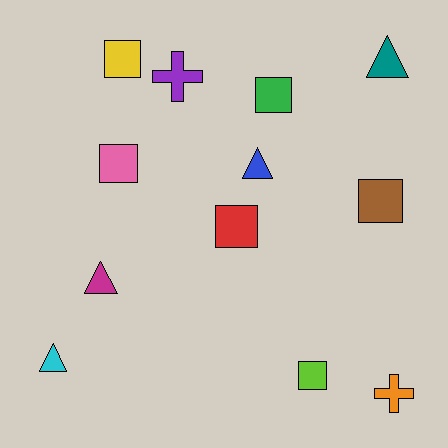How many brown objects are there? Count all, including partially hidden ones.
There is 1 brown object.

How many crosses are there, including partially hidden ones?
There are 2 crosses.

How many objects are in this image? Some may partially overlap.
There are 12 objects.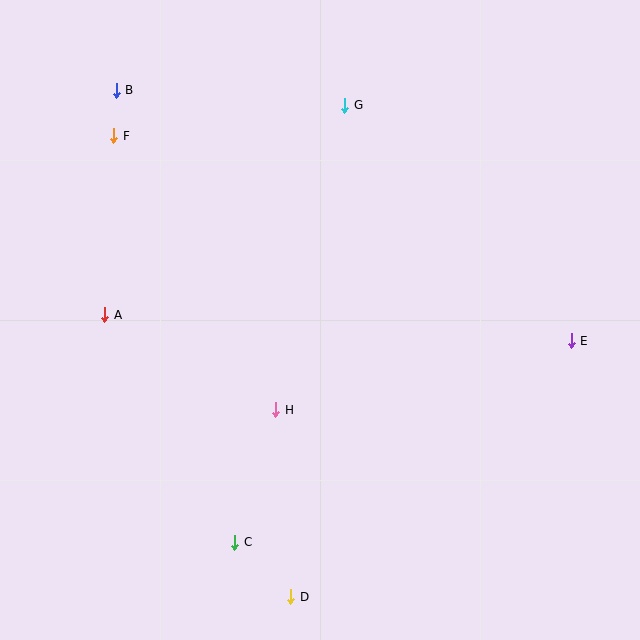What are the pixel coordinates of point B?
Point B is at (116, 90).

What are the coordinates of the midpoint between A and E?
The midpoint between A and E is at (338, 328).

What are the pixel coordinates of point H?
Point H is at (276, 410).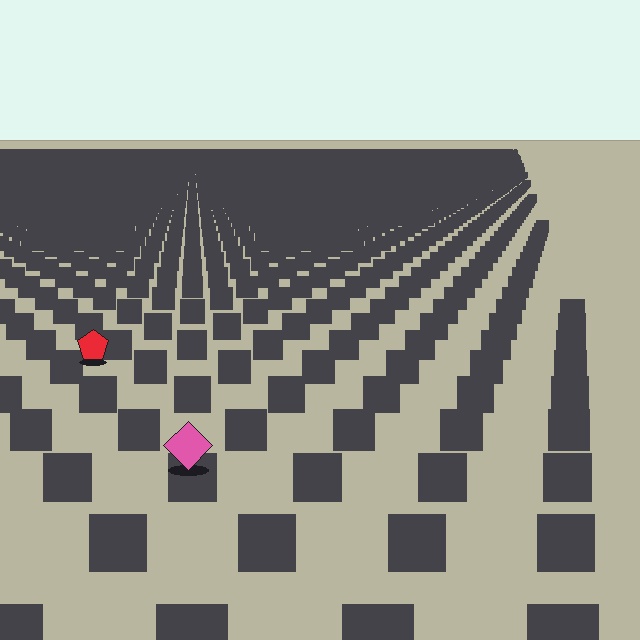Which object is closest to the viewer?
The pink diamond is closest. The texture marks near it are larger and more spread out.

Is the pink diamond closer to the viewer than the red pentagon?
Yes. The pink diamond is closer — you can tell from the texture gradient: the ground texture is coarser near it.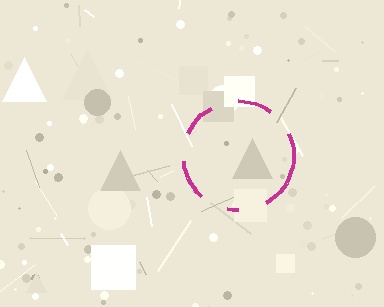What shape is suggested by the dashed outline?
The dashed outline suggests a circle.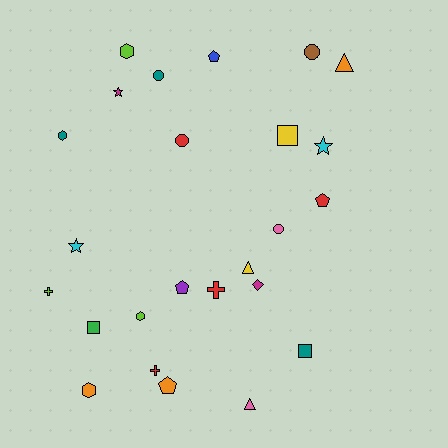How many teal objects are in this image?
There are 3 teal objects.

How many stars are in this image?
There are 3 stars.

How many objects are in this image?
There are 25 objects.